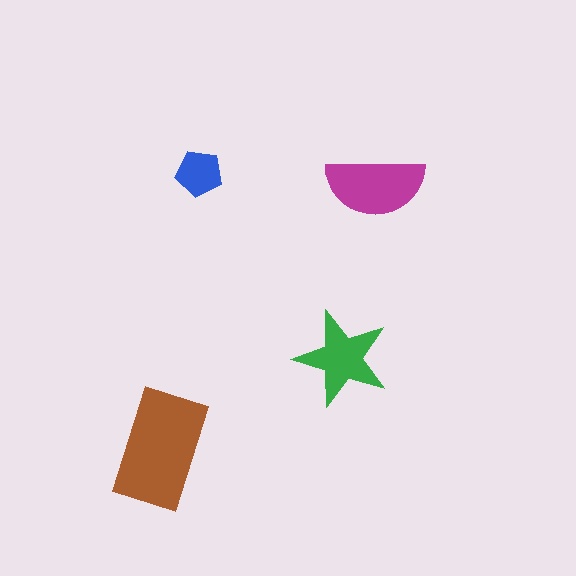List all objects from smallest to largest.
The blue pentagon, the green star, the magenta semicircle, the brown rectangle.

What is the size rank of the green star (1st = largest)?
3rd.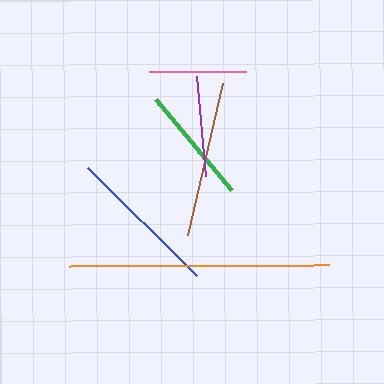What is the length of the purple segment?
The purple segment is approximately 100 pixels long.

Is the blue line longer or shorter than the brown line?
The brown line is longer than the blue line.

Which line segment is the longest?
The orange line is the longest at approximately 260 pixels.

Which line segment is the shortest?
The pink line is the shortest at approximately 97 pixels.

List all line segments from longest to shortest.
From longest to shortest: orange, brown, blue, green, purple, pink.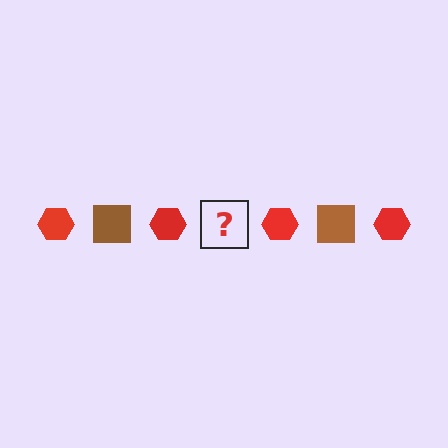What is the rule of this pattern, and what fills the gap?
The rule is that the pattern alternates between red hexagon and brown square. The gap should be filled with a brown square.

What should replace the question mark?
The question mark should be replaced with a brown square.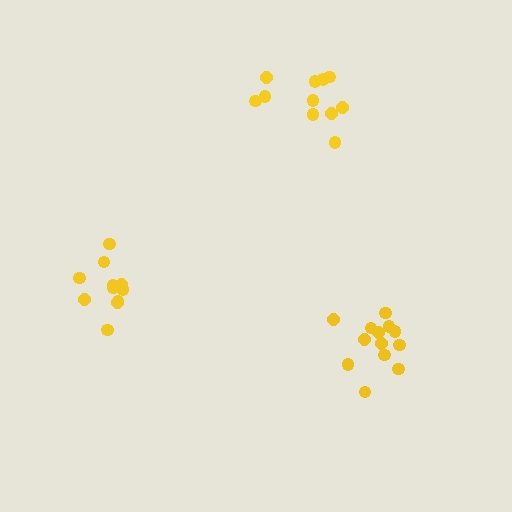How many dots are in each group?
Group 1: 11 dots, Group 2: 11 dots, Group 3: 14 dots (36 total).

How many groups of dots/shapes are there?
There are 3 groups.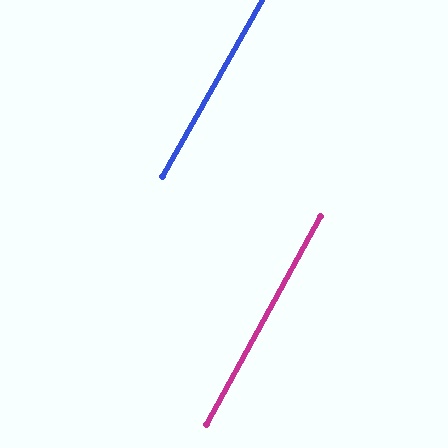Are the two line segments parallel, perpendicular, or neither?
Parallel — their directions differ by only 0.9°.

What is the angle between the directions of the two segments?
Approximately 1 degree.